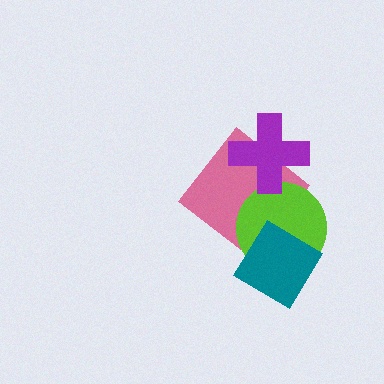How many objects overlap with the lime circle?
3 objects overlap with the lime circle.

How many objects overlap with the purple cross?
2 objects overlap with the purple cross.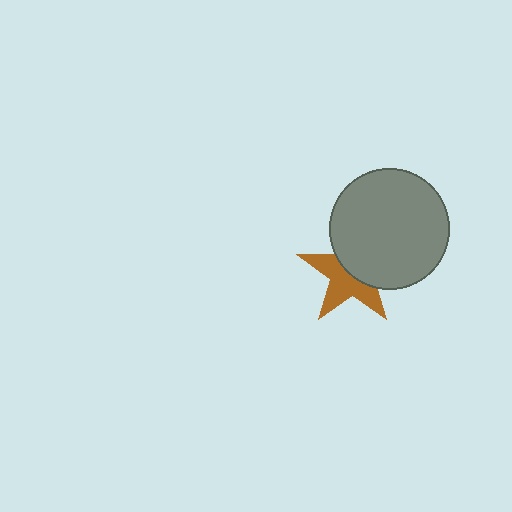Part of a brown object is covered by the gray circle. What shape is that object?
It is a star.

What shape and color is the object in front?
The object in front is a gray circle.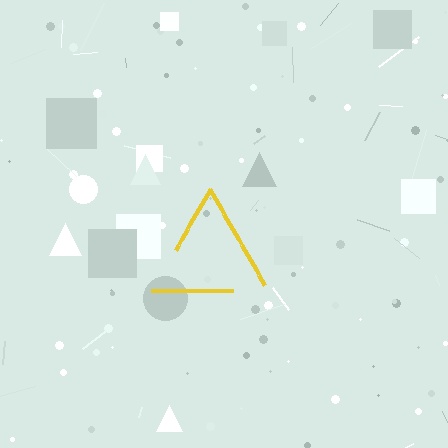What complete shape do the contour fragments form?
The contour fragments form a triangle.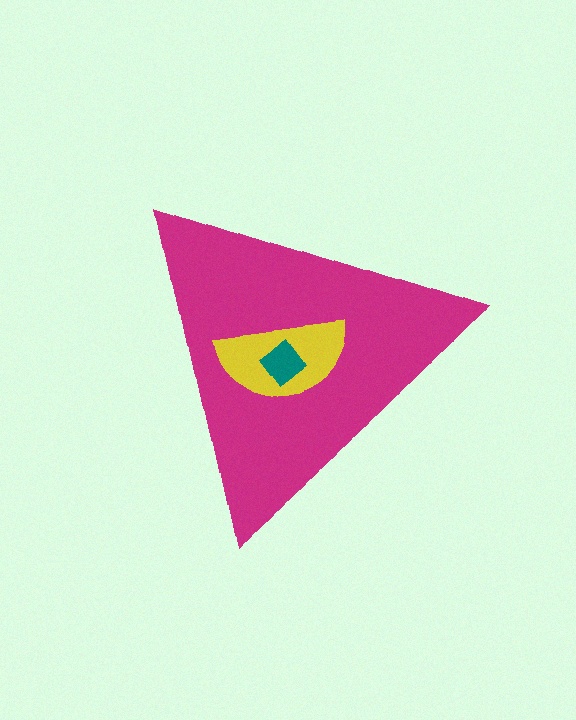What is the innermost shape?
The teal diamond.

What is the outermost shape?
The magenta triangle.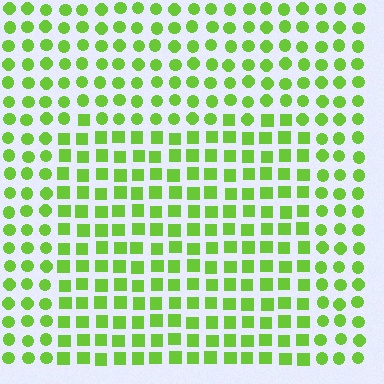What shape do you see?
I see a rectangle.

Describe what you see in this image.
The image is filled with small lime elements arranged in a uniform grid. A rectangle-shaped region contains squares, while the surrounding area contains circles. The boundary is defined purely by the change in element shape.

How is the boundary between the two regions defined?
The boundary is defined by a change in element shape: squares inside vs. circles outside. All elements share the same color and spacing.